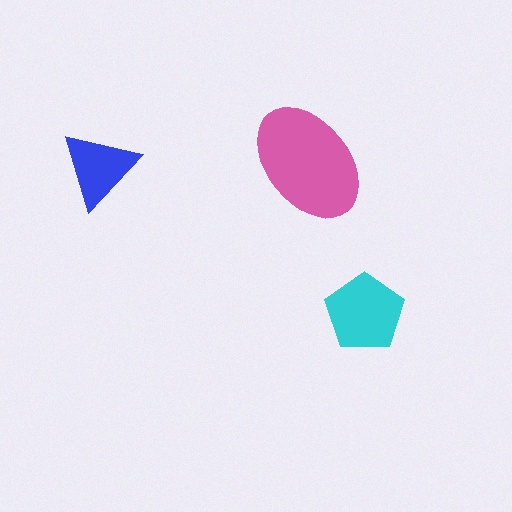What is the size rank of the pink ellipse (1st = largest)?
1st.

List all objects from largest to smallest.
The pink ellipse, the cyan pentagon, the blue triangle.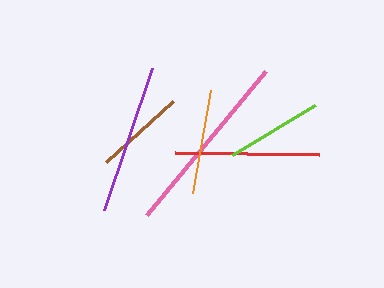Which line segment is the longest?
The pink line is the longest at approximately 187 pixels.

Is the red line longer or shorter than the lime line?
The red line is longer than the lime line.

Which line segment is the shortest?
The brown line is the shortest at approximately 90 pixels.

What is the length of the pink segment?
The pink segment is approximately 187 pixels long.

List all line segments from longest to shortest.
From longest to shortest: pink, purple, red, orange, lime, brown.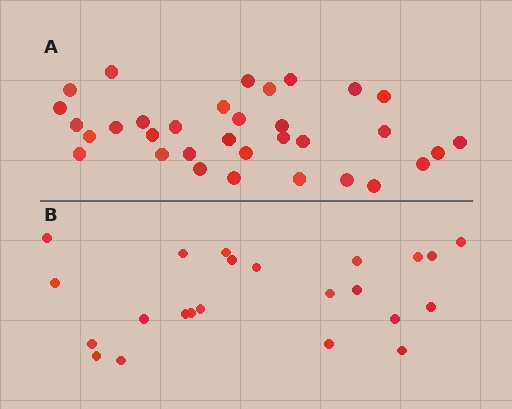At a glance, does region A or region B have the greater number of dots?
Region A (the top region) has more dots.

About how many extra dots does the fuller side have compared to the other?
Region A has roughly 10 or so more dots than region B.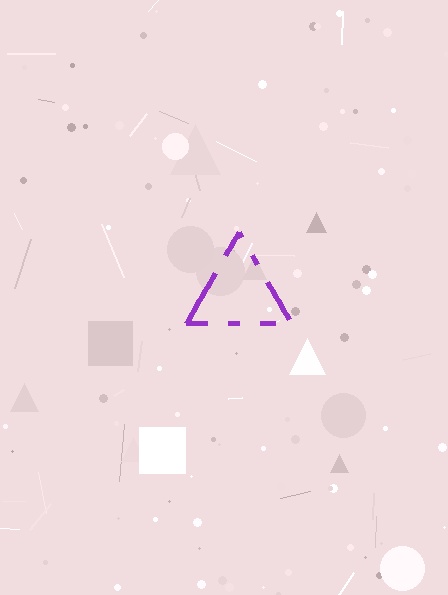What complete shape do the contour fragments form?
The contour fragments form a triangle.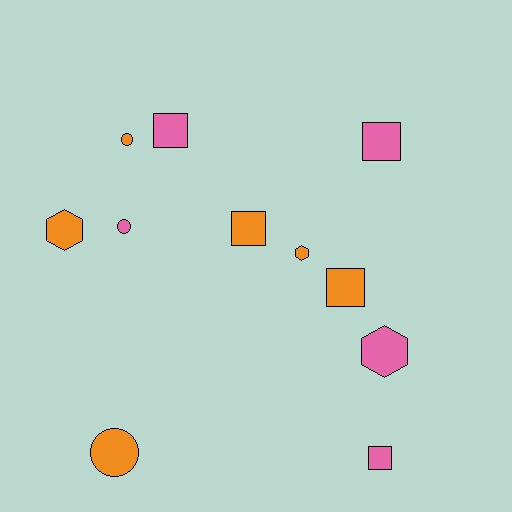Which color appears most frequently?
Orange, with 6 objects.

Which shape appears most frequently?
Square, with 5 objects.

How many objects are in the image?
There are 11 objects.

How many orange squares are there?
There are 2 orange squares.